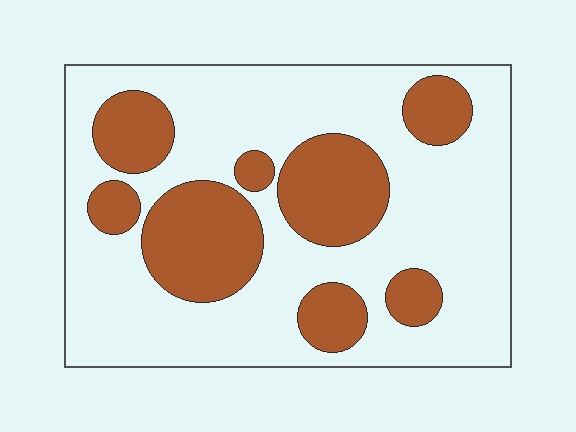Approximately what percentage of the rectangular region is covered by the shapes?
Approximately 30%.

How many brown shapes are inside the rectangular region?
8.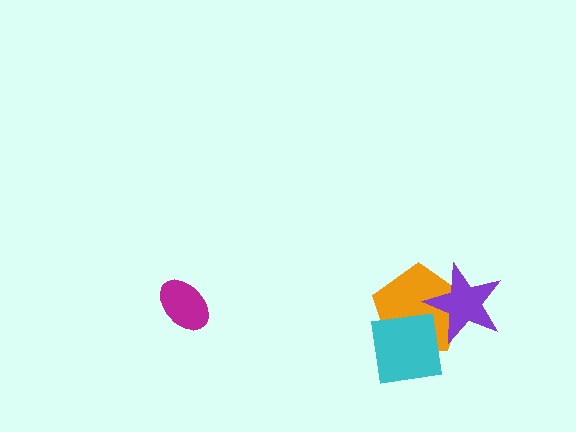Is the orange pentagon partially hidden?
Yes, it is partially covered by another shape.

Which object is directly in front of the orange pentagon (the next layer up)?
The cyan square is directly in front of the orange pentagon.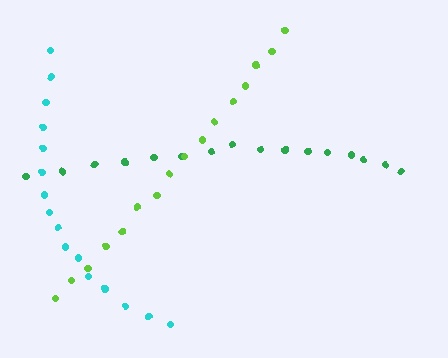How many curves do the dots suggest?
There are 3 distinct paths.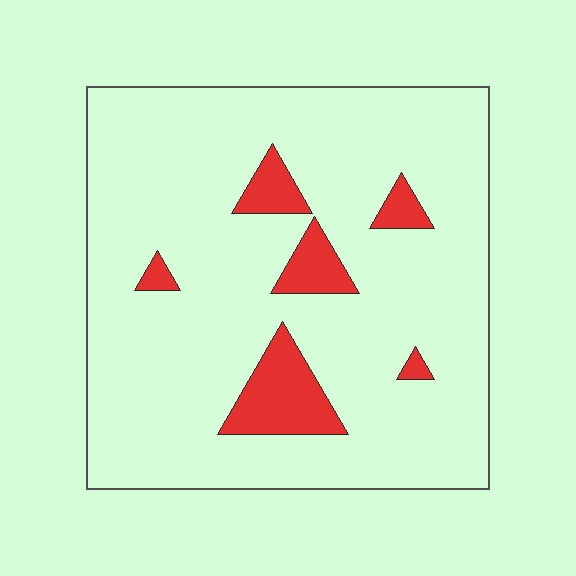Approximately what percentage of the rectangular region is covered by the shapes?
Approximately 10%.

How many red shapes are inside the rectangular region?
6.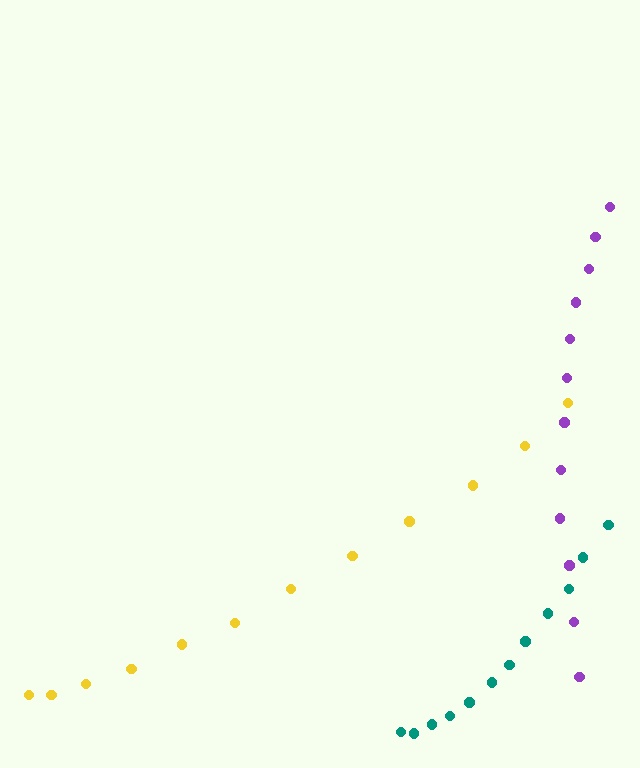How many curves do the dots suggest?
There are 3 distinct paths.